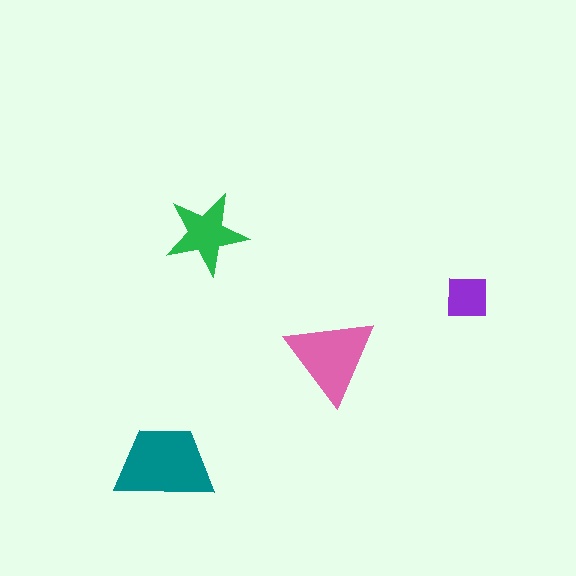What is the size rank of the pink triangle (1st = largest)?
2nd.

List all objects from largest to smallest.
The teal trapezoid, the pink triangle, the green star, the purple square.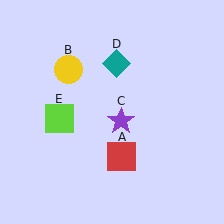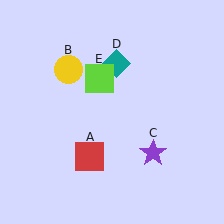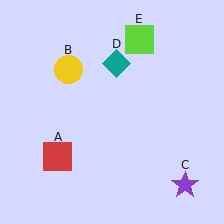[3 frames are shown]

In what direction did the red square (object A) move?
The red square (object A) moved left.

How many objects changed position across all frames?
3 objects changed position: red square (object A), purple star (object C), lime square (object E).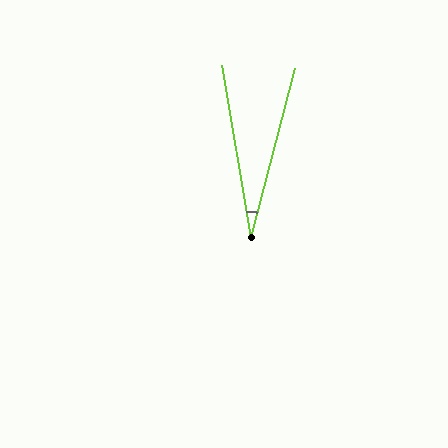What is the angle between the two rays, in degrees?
Approximately 24 degrees.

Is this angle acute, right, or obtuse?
It is acute.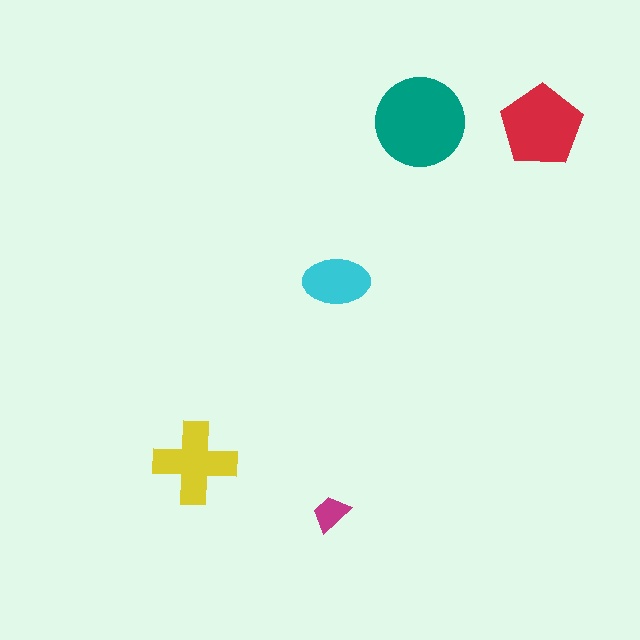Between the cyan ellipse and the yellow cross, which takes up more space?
The yellow cross.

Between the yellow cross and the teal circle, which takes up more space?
The teal circle.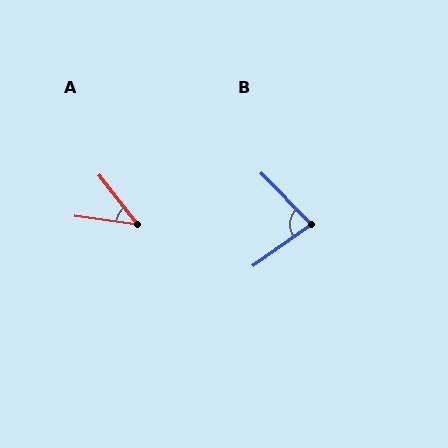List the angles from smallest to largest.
A (44°), B (81°).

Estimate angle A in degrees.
Approximately 44 degrees.